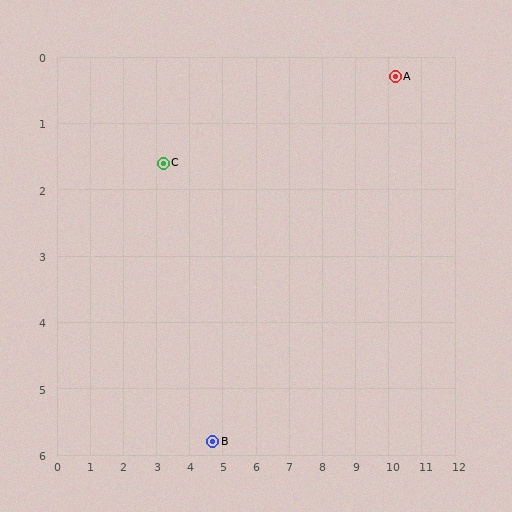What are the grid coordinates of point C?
Point C is at approximately (3.2, 1.6).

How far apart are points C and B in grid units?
Points C and B are about 4.5 grid units apart.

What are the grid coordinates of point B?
Point B is at approximately (4.7, 5.8).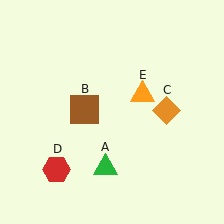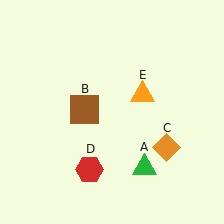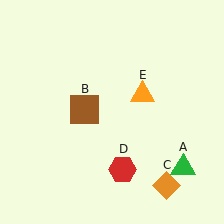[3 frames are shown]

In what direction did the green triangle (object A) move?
The green triangle (object A) moved right.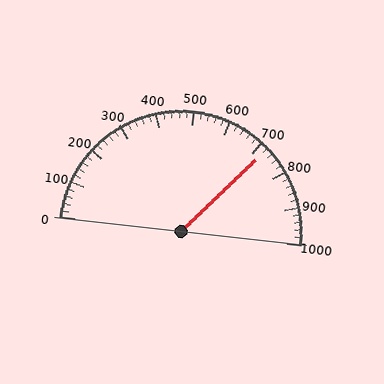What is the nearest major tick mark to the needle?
The nearest major tick mark is 700.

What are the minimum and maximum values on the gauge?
The gauge ranges from 0 to 1000.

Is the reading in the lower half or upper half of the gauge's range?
The reading is in the upper half of the range (0 to 1000).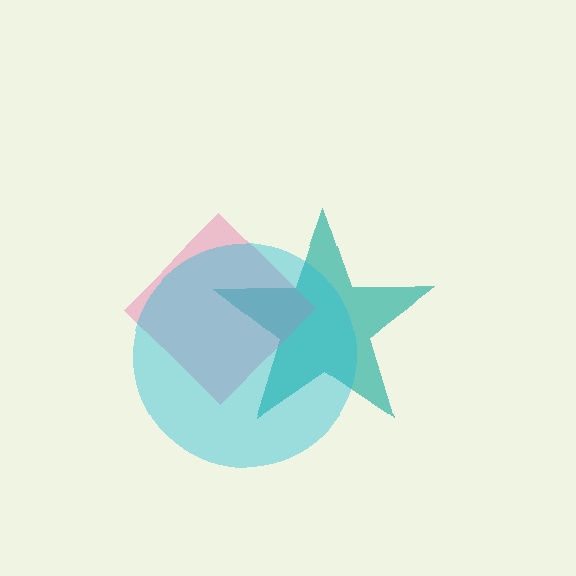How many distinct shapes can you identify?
There are 3 distinct shapes: a teal star, a pink diamond, a cyan circle.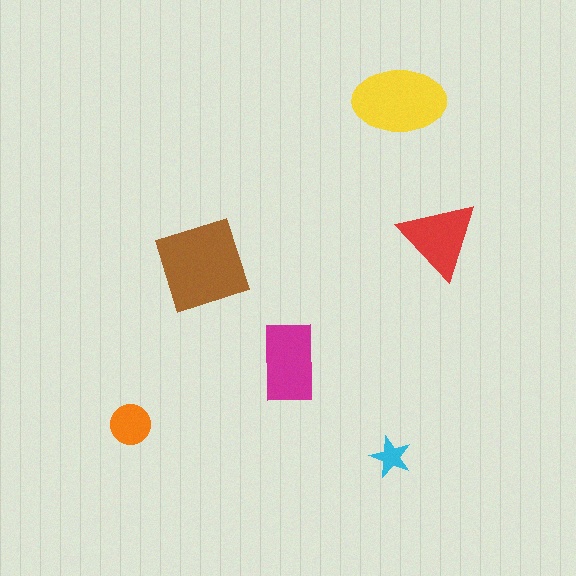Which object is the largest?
The brown diamond.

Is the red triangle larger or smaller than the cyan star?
Larger.